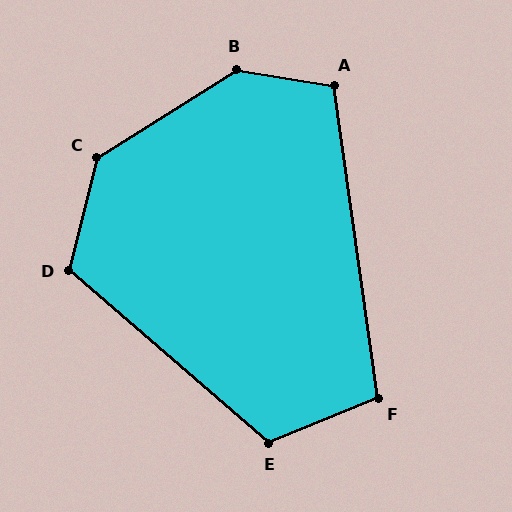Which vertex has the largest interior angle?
B, at approximately 138 degrees.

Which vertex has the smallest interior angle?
F, at approximately 104 degrees.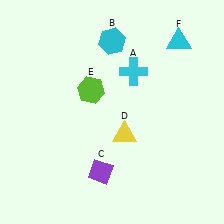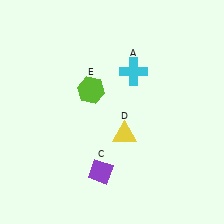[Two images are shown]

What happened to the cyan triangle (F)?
The cyan triangle (F) was removed in Image 2. It was in the top-right area of Image 1.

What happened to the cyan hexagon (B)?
The cyan hexagon (B) was removed in Image 2. It was in the top-left area of Image 1.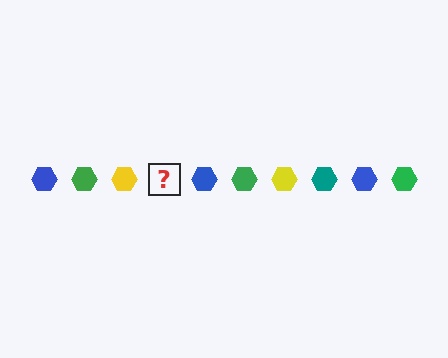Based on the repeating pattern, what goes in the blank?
The blank should be a teal hexagon.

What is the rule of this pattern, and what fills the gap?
The rule is that the pattern cycles through blue, green, yellow, teal hexagons. The gap should be filled with a teal hexagon.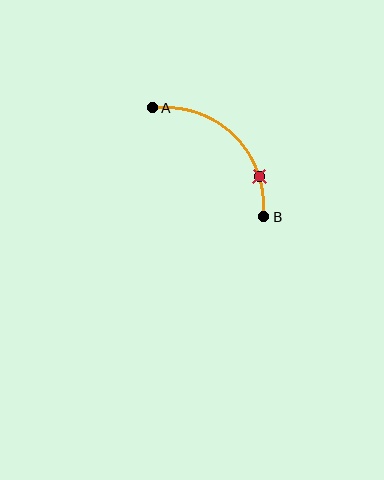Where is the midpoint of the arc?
The arc midpoint is the point on the curve farthest from the straight line joining A and B. It sits above and to the right of that line.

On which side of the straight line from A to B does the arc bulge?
The arc bulges above and to the right of the straight line connecting A and B.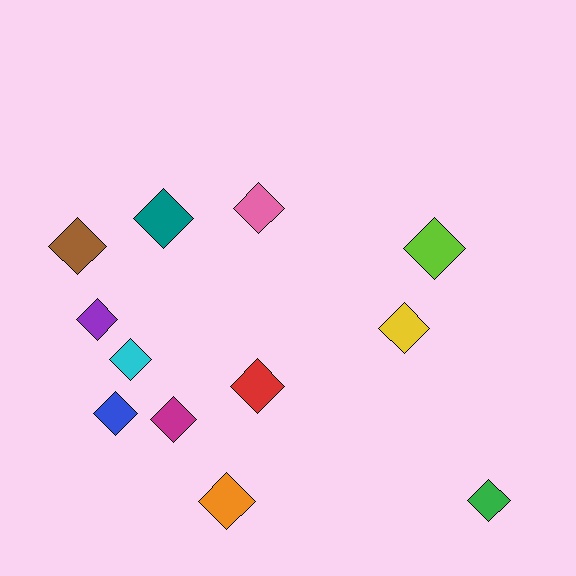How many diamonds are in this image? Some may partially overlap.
There are 12 diamonds.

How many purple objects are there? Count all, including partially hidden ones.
There is 1 purple object.